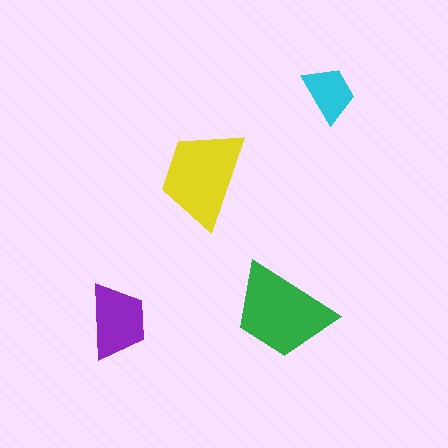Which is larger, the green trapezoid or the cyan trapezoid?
The green one.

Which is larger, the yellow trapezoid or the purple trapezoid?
The yellow one.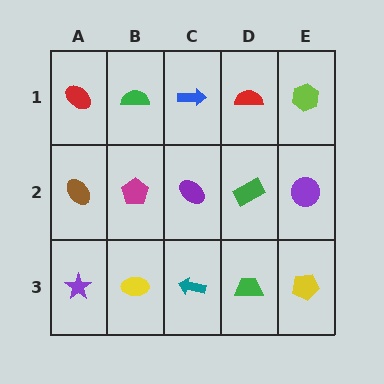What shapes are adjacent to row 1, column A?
A brown ellipse (row 2, column A), a green semicircle (row 1, column B).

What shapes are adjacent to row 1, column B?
A magenta pentagon (row 2, column B), a red ellipse (row 1, column A), a blue arrow (row 1, column C).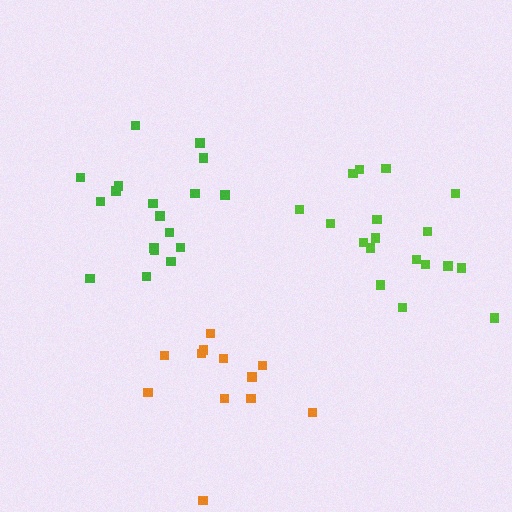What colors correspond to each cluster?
The clusters are colored: lime, green, orange.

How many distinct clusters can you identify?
There are 3 distinct clusters.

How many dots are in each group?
Group 1: 18 dots, Group 2: 18 dots, Group 3: 12 dots (48 total).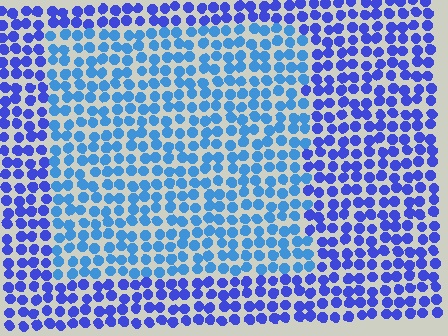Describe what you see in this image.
The image is filled with small blue elements in a uniform arrangement. A rectangle-shaped region is visible where the elements are tinted to a slightly different hue, forming a subtle color boundary.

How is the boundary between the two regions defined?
The boundary is defined purely by a slight shift in hue (about 30 degrees). Spacing, size, and orientation are identical on both sides.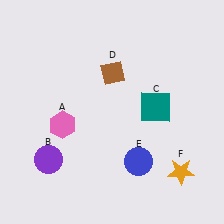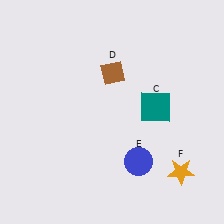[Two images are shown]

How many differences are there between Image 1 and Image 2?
There are 2 differences between the two images.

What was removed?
The purple circle (B), the pink hexagon (A) were removed in Image 2.